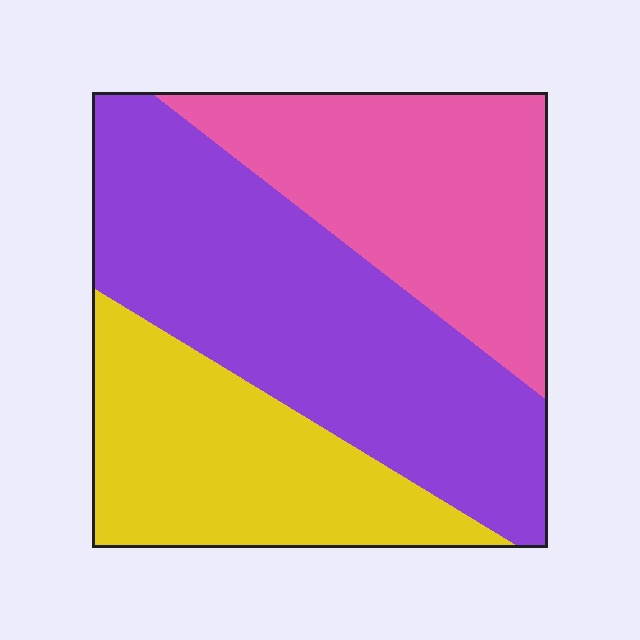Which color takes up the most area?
Purple, at roughly 45%.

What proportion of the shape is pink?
Pink covers about 30% of the shape.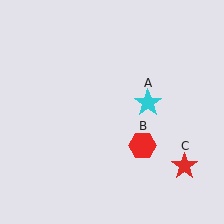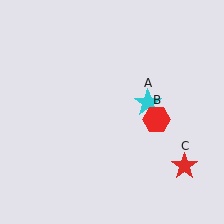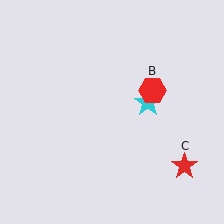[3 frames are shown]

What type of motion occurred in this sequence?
The red hexagon (object B) rotated counterclockwise around the center of the scene.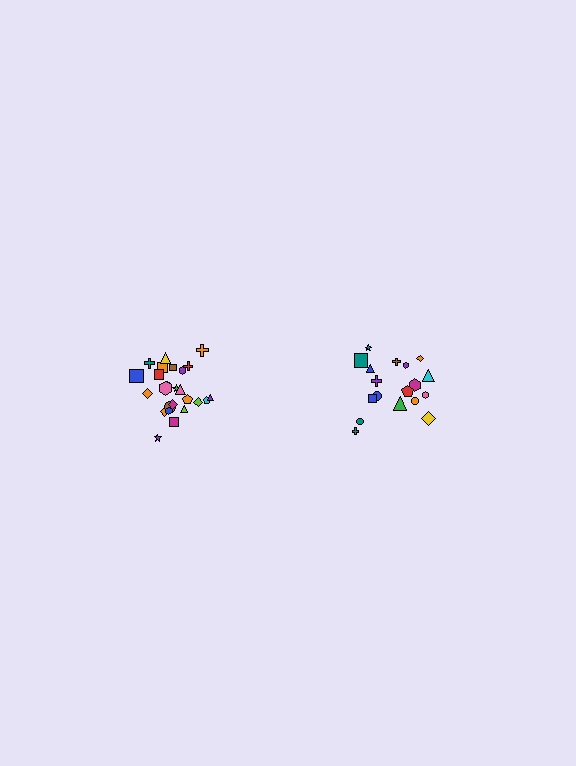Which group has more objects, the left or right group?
The left group.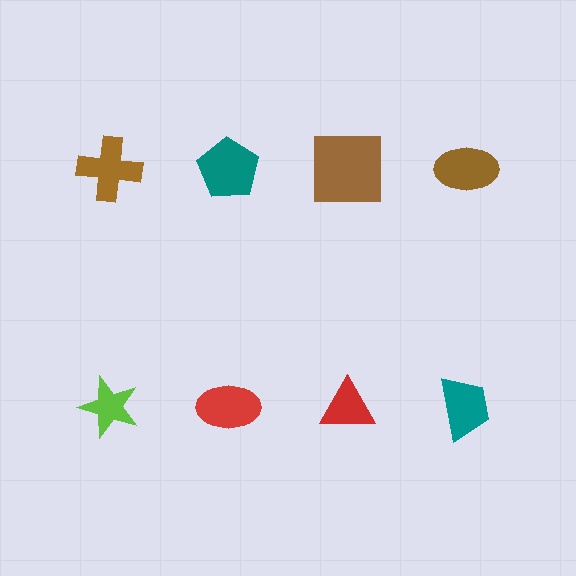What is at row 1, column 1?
A brown cross.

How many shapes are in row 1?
4 shapes.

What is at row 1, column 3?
A brown square.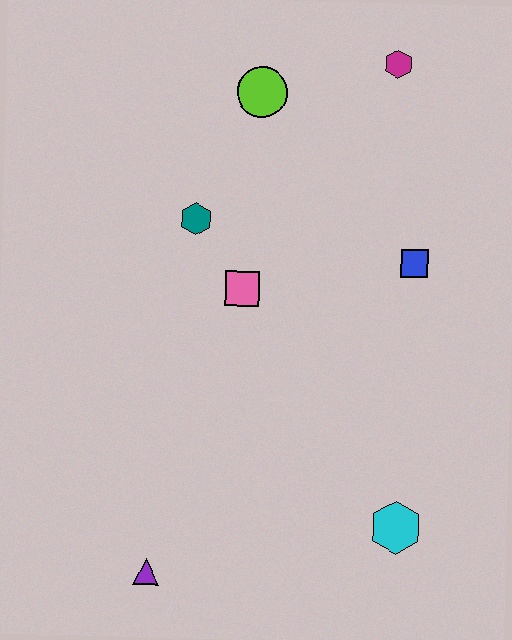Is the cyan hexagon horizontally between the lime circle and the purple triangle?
No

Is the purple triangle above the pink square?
No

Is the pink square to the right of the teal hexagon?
Yes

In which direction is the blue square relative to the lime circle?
The blue square is below the lime circle.